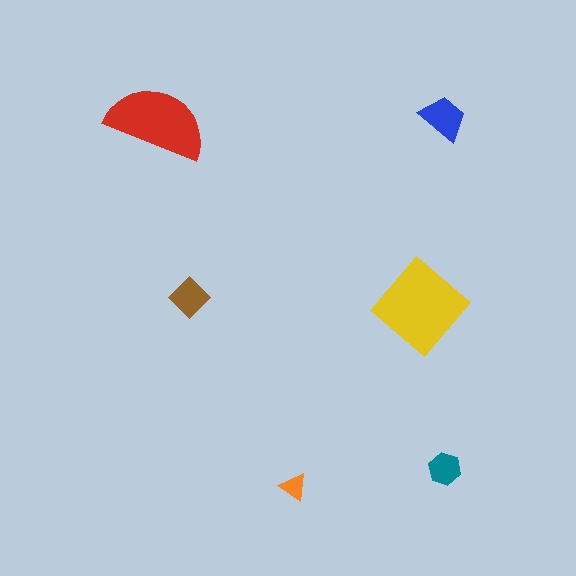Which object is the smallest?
The orange triangle.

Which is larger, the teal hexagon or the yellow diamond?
The yellow diamond.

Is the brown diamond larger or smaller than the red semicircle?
Smaller.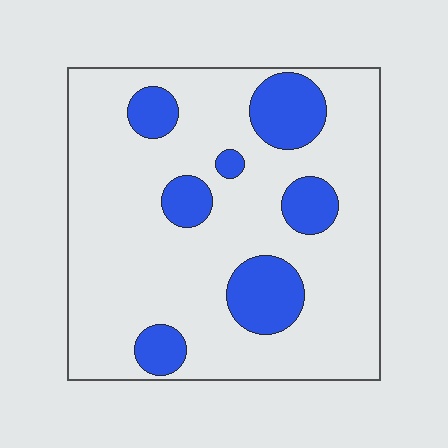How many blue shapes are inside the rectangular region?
7.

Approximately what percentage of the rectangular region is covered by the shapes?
Approximately 20%.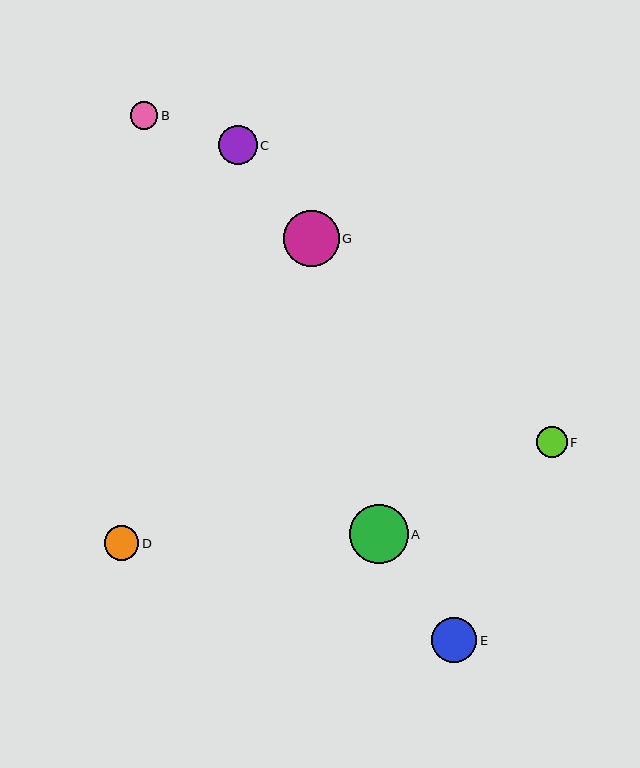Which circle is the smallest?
Circle B is the smallest with a size of approximately 27 pixels.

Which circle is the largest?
Circle A is the largest with a size of approximately 59 pixels.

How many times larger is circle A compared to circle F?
Circle A is approximately 1.9 times the size of circle F.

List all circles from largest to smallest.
From largest to smallest: A, G, E, C, D, F, B.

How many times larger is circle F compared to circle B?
Circle F is approximately 1.1 times the size of circle B.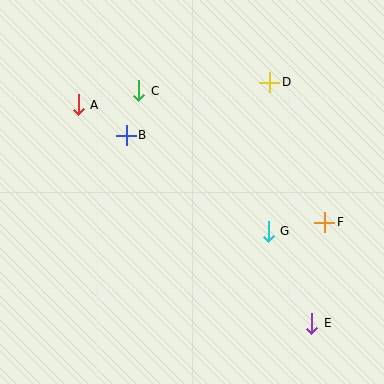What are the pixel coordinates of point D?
Point D is at (270, 82).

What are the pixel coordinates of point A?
Point A is at (78, 105).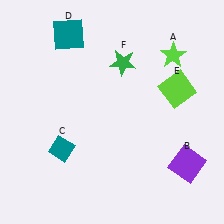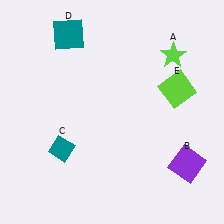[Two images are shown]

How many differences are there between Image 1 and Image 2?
There is 1 difference between the two images.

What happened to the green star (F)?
The green star (F) was removed in Image 2. It was in the top-right area of Image 1.